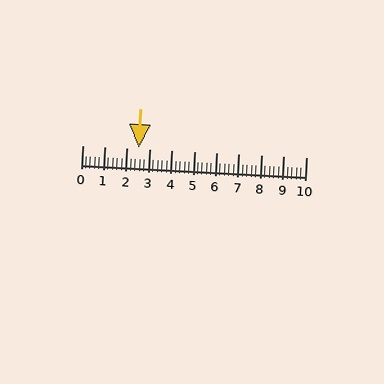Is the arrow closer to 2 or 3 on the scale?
The arrow is closer to 3.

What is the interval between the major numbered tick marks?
The major tick marks are spaced 1 units apart.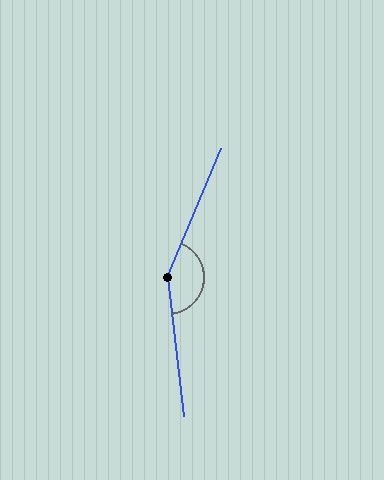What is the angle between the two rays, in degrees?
Approximately 151 degrees.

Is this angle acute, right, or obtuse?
It is obtuse.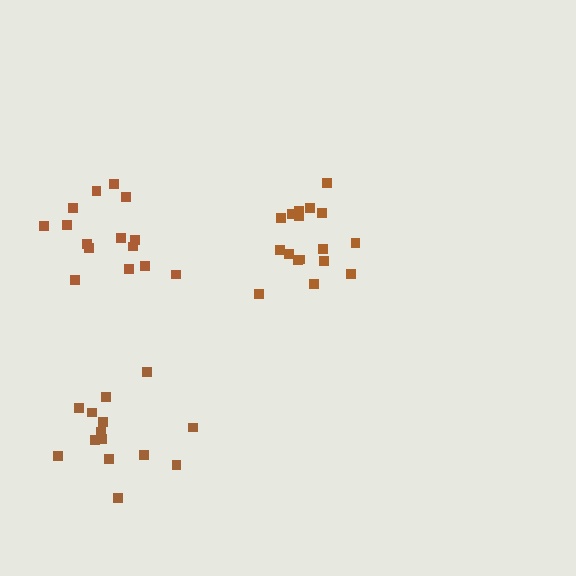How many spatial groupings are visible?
There are 3 spatial groupings.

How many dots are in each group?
Group 1: 17 dots, Group 2: 14 dots, Group 3: 15 dots (46 total).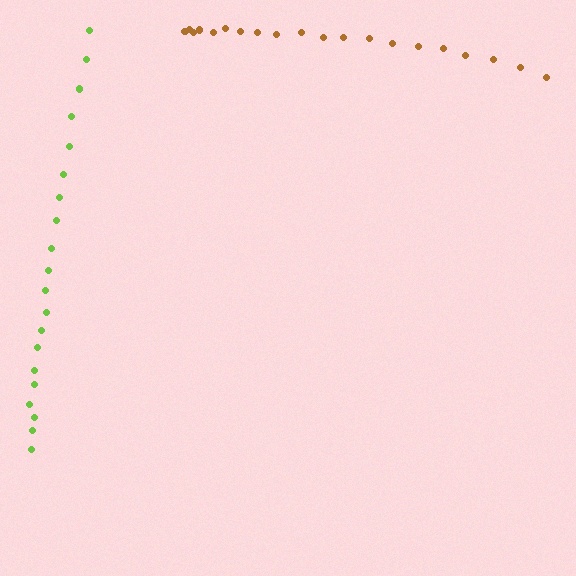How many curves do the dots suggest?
There are 2 distinct paths.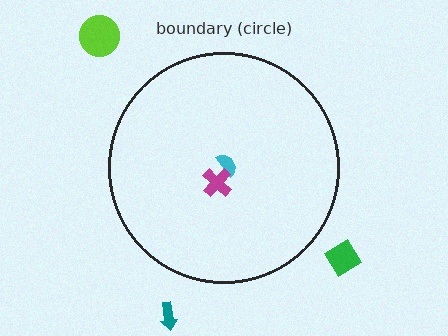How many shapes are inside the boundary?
2 inside, 3 outside.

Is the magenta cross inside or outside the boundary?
Inside.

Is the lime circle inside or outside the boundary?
Outside.